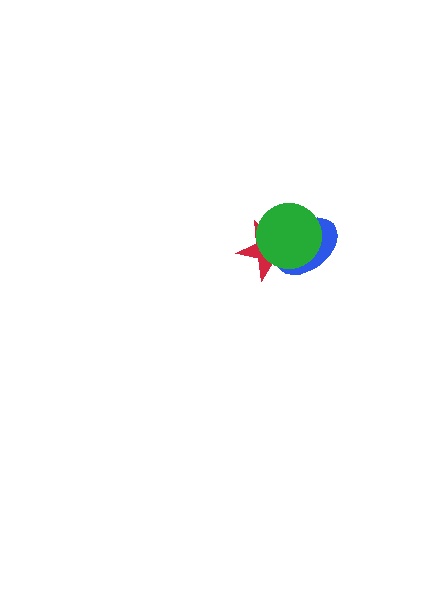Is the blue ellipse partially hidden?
Yes, it is partially covered by another shape.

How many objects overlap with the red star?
2 objects overlap with the red star.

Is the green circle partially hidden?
No, no other shape covers it.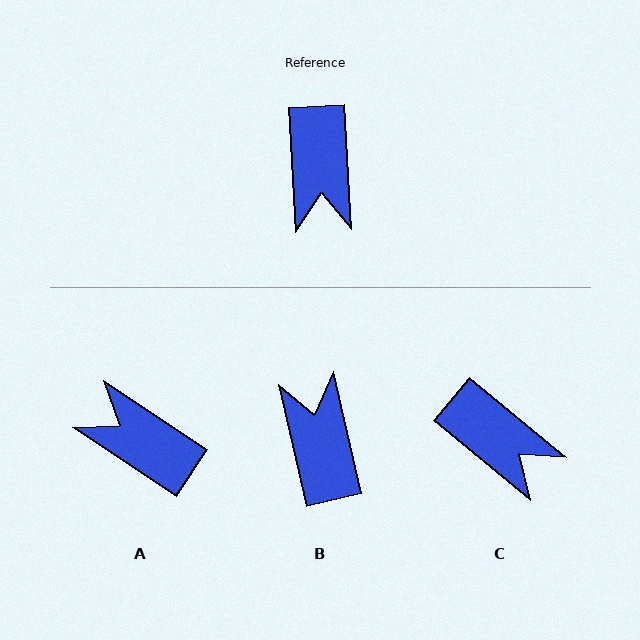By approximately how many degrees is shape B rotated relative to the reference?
Approximately 170 degrees clockwise.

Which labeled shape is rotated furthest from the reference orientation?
B, about 170 degrees away.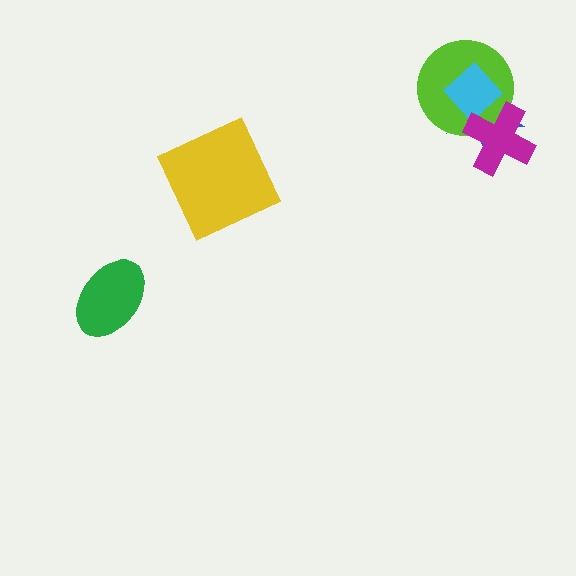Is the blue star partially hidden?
Yes, it is partially covered by another shape.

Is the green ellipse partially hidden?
No, no other shape covers it.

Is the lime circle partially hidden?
Yes, it is partially covered by another shape.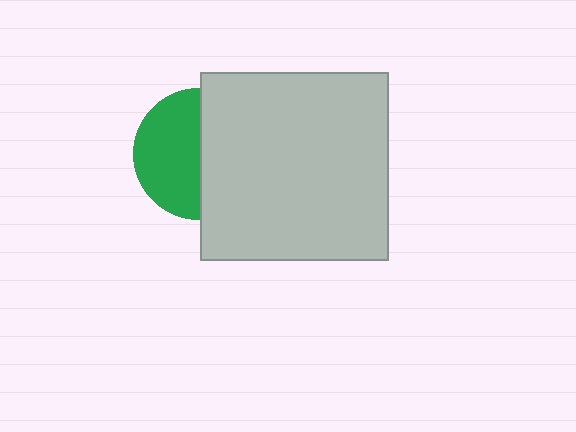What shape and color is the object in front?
The object in front is a light gray square.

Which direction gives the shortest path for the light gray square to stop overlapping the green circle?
Moving right gives the shortest separation.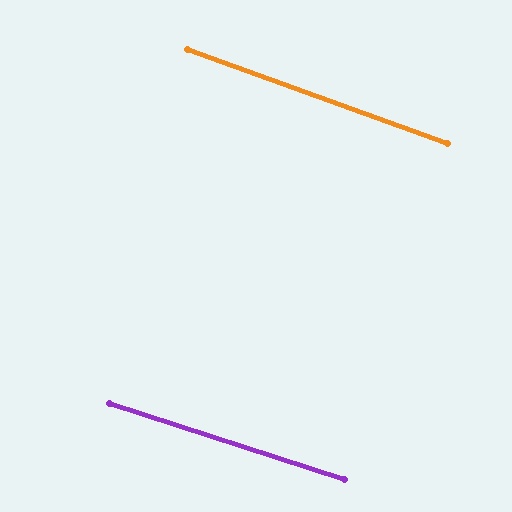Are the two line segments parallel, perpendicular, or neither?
Parallel — their directions differ by only 1.9°.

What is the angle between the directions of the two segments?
Approximately 2 degrees.